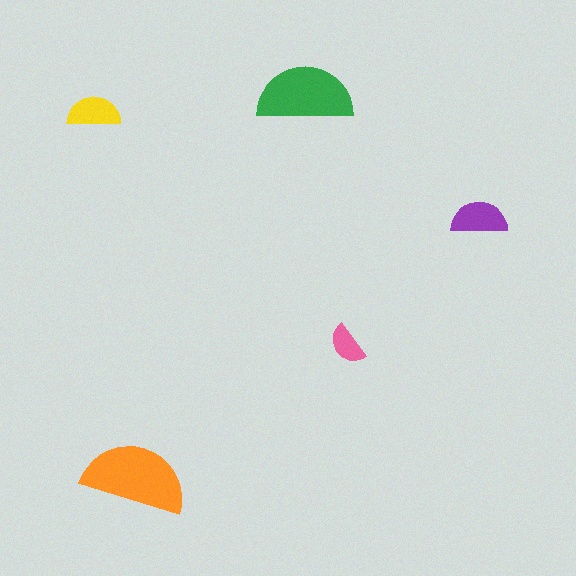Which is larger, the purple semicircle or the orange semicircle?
The orange one.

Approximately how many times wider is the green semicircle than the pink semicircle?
About 2.5 times wider.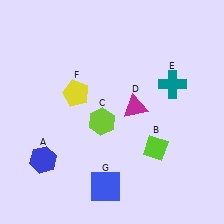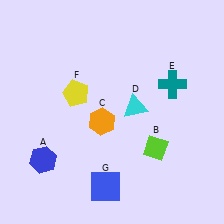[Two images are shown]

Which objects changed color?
C changed from lime to orange. D changed from magenta to cyan.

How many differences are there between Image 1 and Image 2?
There are 2 differences between the two images.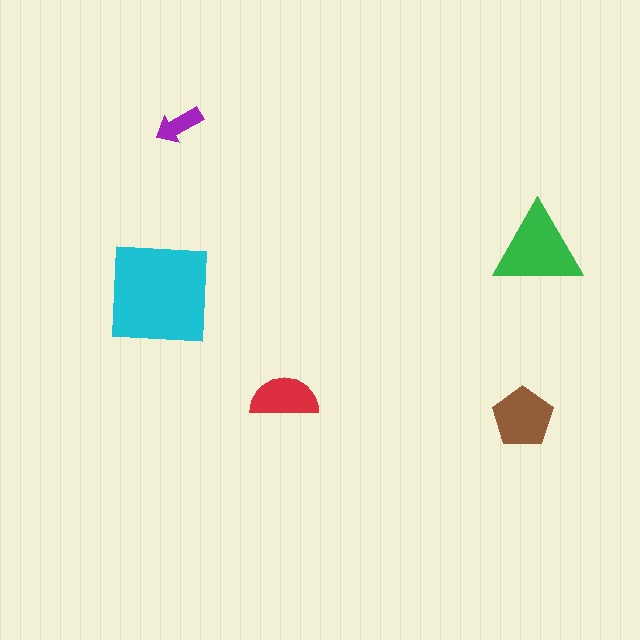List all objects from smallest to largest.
The purple arrow, the red semicircle, the brown pentagon, the green triangle, the cyan square.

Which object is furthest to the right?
The green triangle is rightmost.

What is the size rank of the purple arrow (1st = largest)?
5th.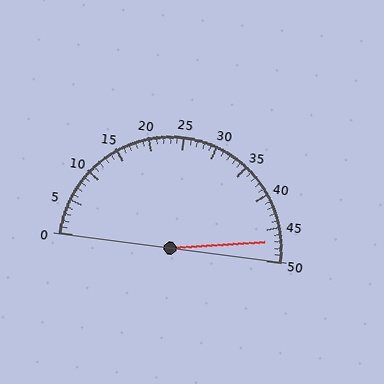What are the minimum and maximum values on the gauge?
The gauge ranges from 0 to 50.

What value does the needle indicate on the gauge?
The needle indicates approximately 47.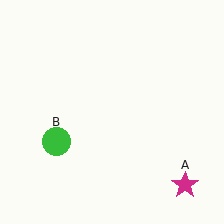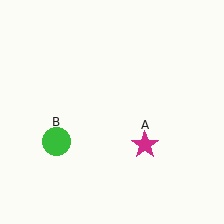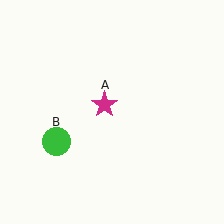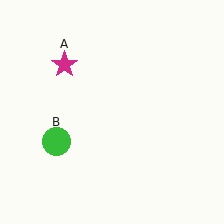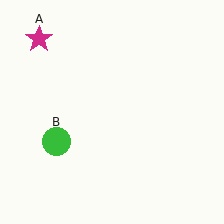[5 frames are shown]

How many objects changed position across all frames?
1 object changed position: magenta star (object A).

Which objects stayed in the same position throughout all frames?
Green circle (object B) remained stationary.